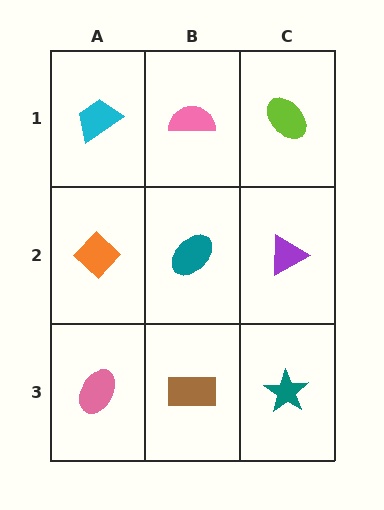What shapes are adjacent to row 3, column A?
An orange diamond (row 2, column A), a brown rectangle (row 3, column B).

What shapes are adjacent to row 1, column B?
A teal ellipse (row 2, column B), a cyan trapezoid (row 1, column A), a lime ellipse (row 1, column C).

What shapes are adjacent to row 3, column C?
A purple triangle (row 2, column C), a brown rectangle (row 3, column B).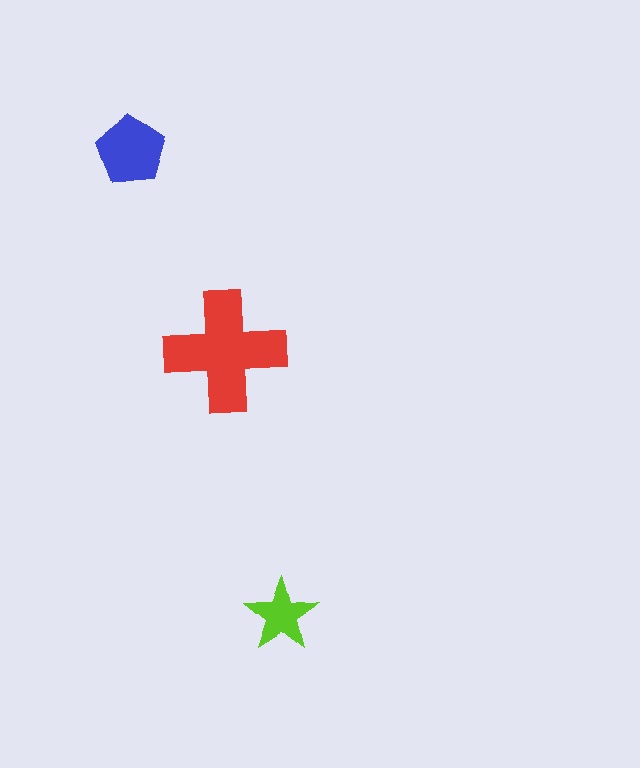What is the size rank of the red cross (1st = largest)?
1st.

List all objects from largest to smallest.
The red cross, the blue pentagon, the lime star.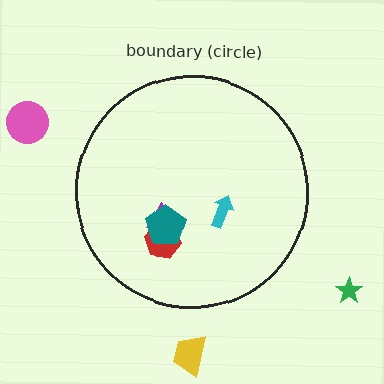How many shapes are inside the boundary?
4 inside, 3 outside.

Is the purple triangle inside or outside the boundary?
Inside.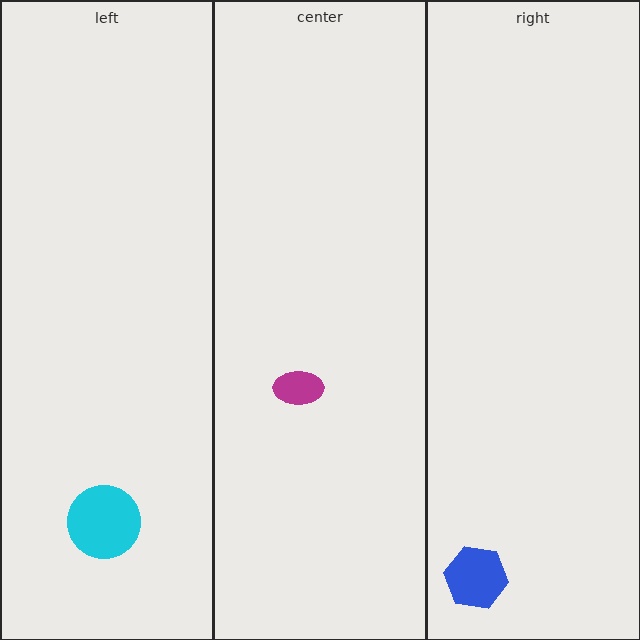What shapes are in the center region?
The magenta ellipse.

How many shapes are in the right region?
1.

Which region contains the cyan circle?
The left region.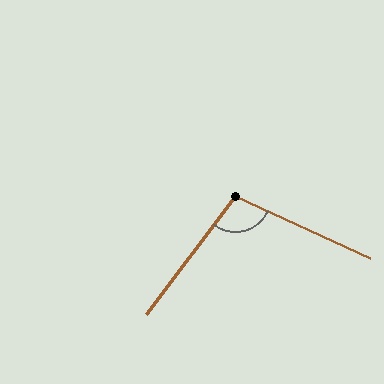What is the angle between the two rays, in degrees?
Approximately 102 degrees.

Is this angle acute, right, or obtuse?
It is obtuse.